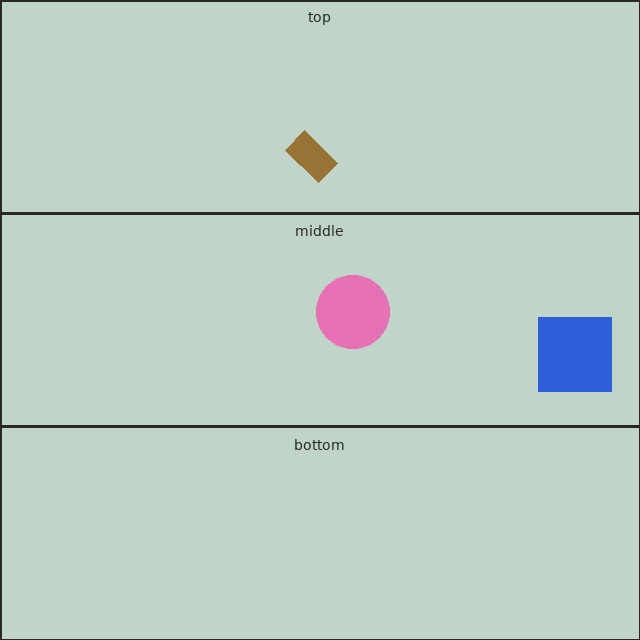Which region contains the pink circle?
The middle region.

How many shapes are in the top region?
1.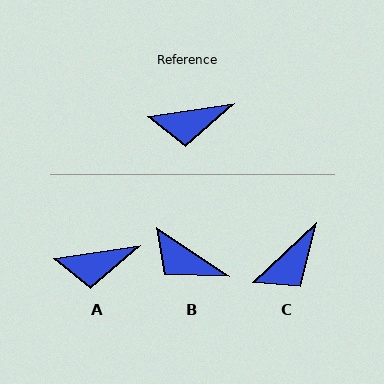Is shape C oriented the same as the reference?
No, it is off by about 35 degrees.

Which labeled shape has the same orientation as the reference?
A.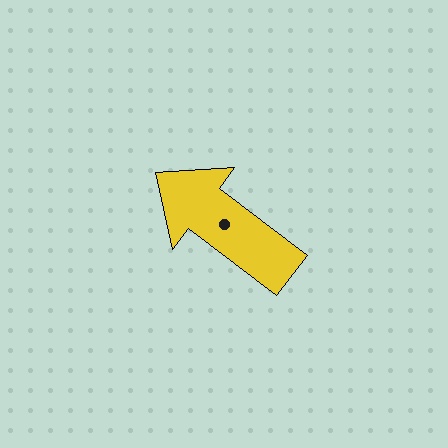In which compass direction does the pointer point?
Northwest.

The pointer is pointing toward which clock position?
Roughly 10 o'clock.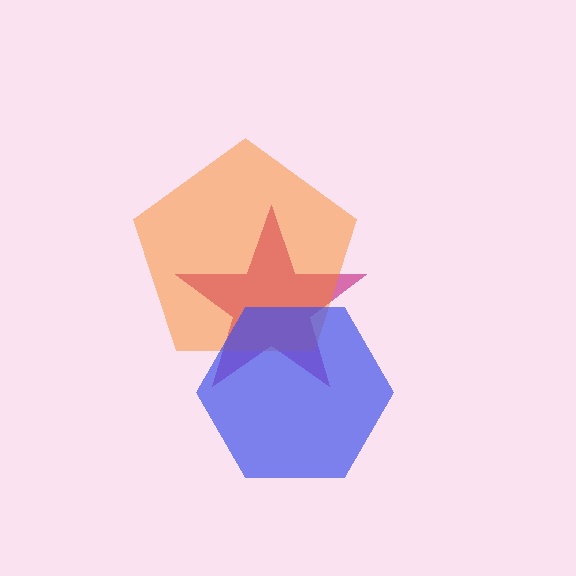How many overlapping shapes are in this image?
There are 3 overlapping shapes in the image.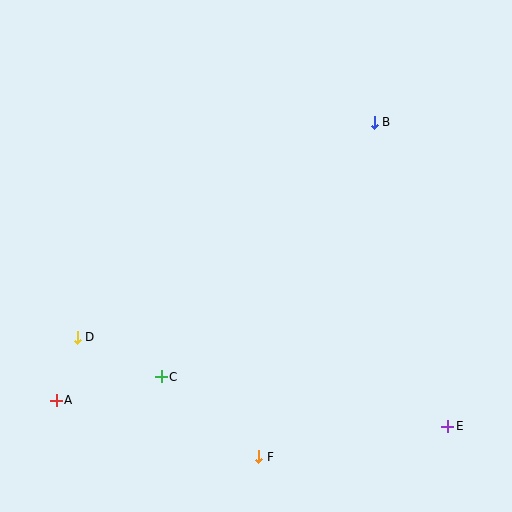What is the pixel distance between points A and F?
The distance between A and F is 210 pixels.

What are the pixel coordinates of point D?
Point D is at (77, 337).